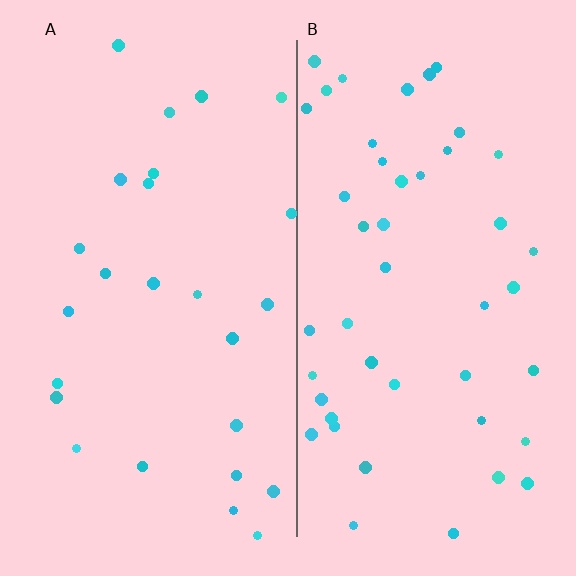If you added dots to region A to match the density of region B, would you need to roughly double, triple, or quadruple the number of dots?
Approximately double.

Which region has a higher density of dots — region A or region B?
B (the right).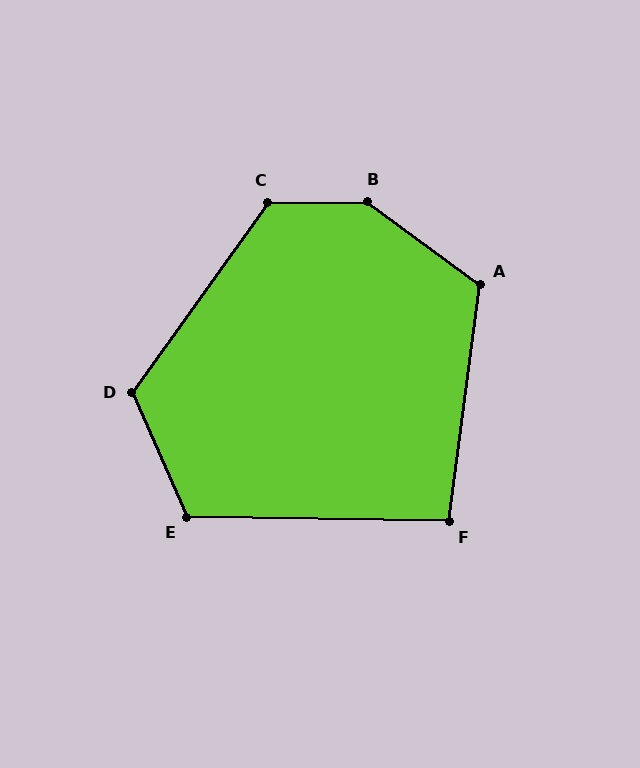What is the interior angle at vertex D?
Approximately 121 degrees (obtuse).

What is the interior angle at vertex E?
Approximately 115 degrees (obtuse).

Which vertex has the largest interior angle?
B, at approximately 143 degrees.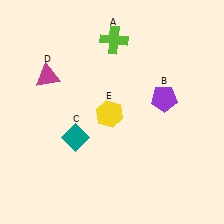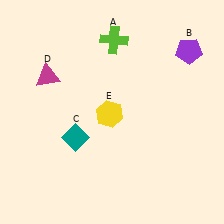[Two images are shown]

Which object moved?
The purple pentagon (B) moved up.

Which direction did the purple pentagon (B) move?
The purple pentagon (B) moved up.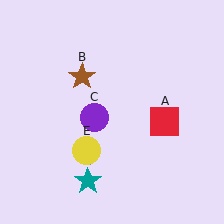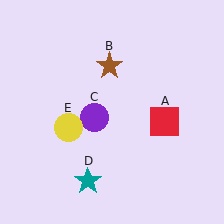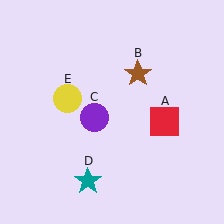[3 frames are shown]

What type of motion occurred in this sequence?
The brown star (object B), yellow circle (object E) rotated clockwise around the center of the scene.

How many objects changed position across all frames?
2 objects changed position: brown star (object B), yellow circle (object E).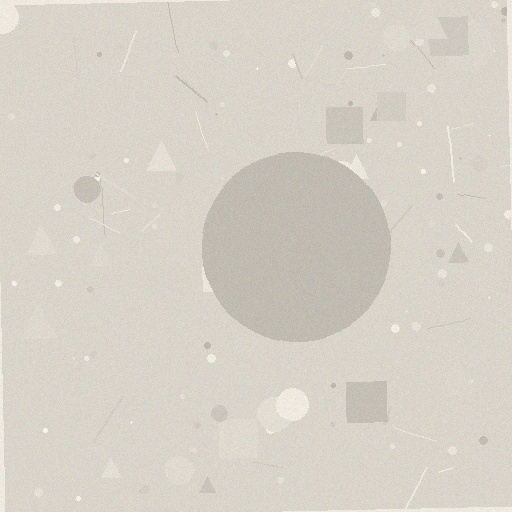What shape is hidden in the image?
A circle is hidden in the image.